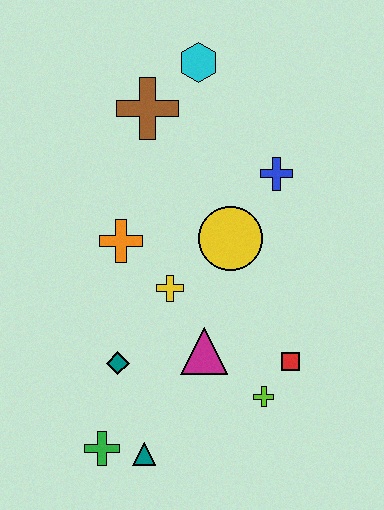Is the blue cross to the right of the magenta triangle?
Yes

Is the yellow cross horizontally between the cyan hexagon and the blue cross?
No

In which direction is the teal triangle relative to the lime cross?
The teal triangle is to the left of the lime cross.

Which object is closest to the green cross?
The teal triangle is closest to the green cross.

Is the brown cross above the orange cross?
Yes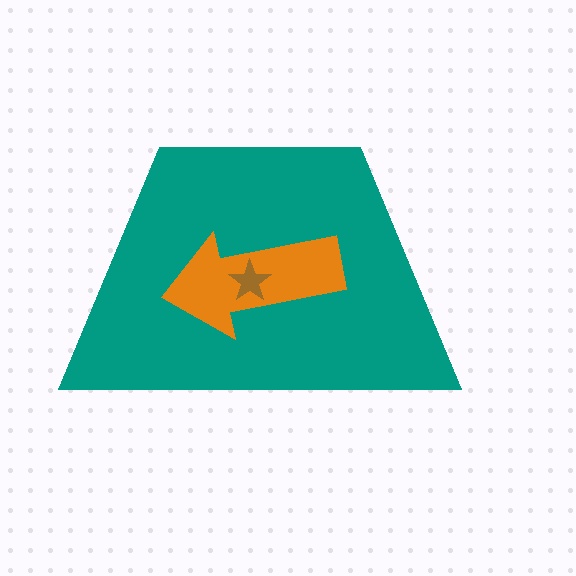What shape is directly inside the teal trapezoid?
The orange arrow.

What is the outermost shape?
The teal trapezoid.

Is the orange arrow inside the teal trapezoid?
Yes.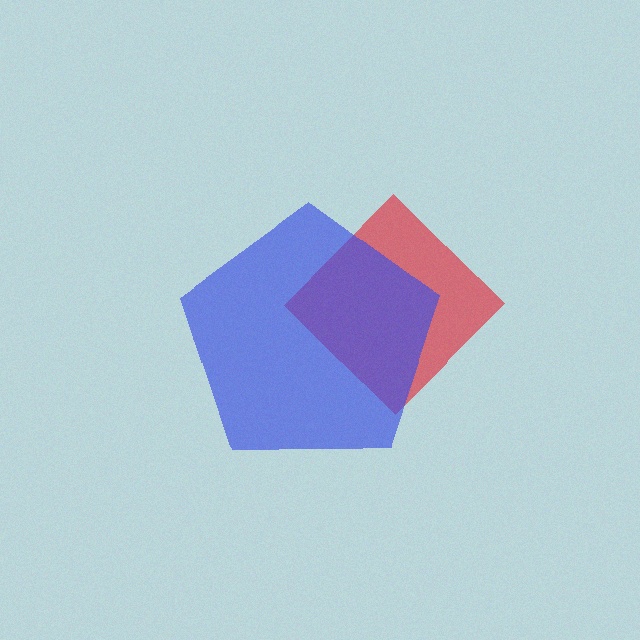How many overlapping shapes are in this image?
There are 2 overlapping shapes in the image.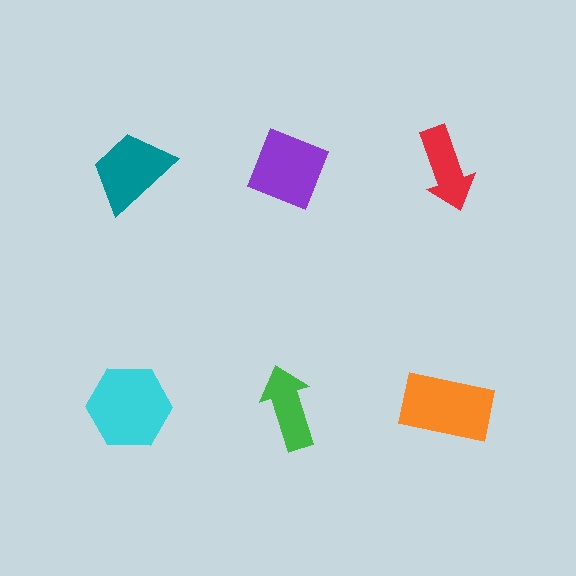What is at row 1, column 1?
A teal trapezoid.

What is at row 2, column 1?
A cyan hexagon.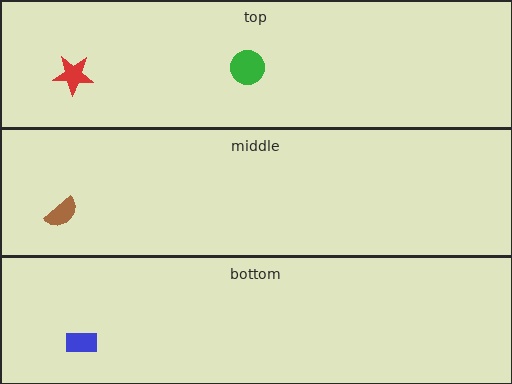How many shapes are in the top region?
2.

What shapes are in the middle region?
The brown semicircle.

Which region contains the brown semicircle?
The middle region.